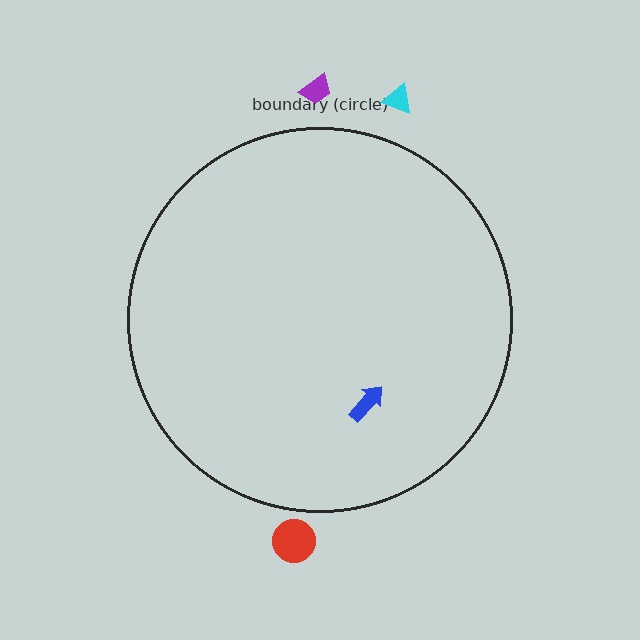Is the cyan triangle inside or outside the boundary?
Outside.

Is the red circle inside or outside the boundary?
Outside.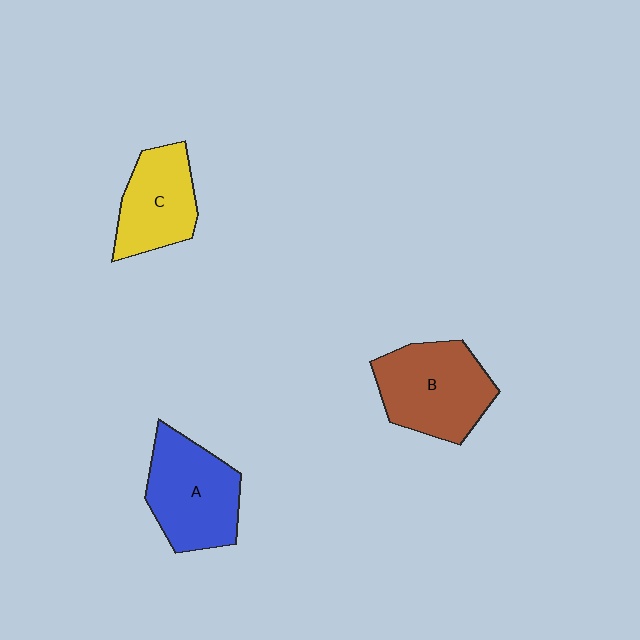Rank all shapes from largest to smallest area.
From largest to smallest: B (brown), A (blue), C (yellow).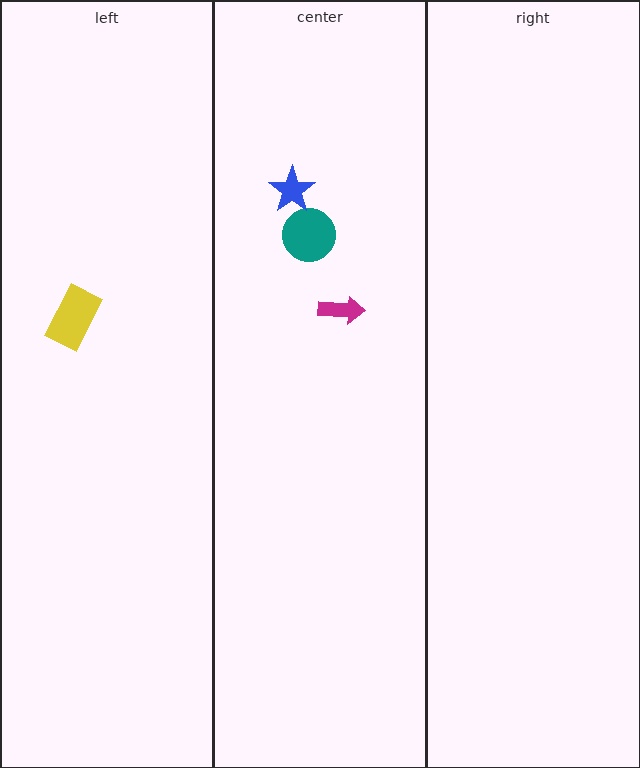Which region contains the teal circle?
The center region.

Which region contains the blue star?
The center region.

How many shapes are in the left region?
1.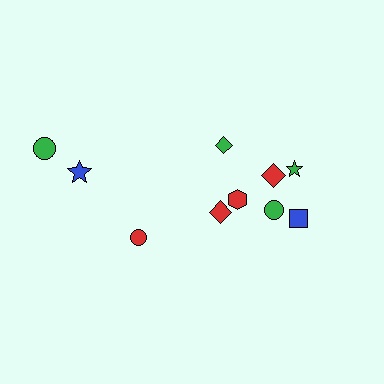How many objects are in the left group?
There are 3 objects.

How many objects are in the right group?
There are 7 objects.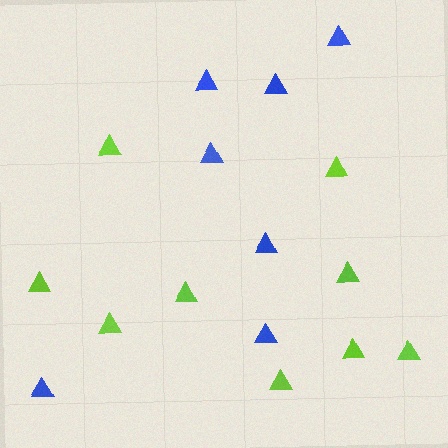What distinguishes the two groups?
There are 2 groups: one group of blue triangles (7) and one group of lime triangles (9).